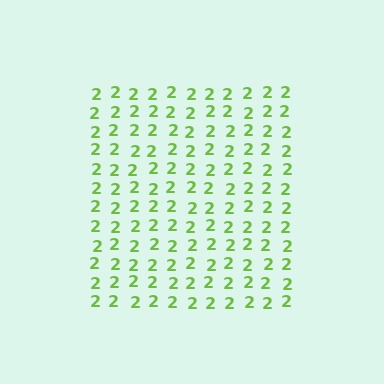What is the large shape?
The large shape is a square.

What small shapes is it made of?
It is made of small digit 2's.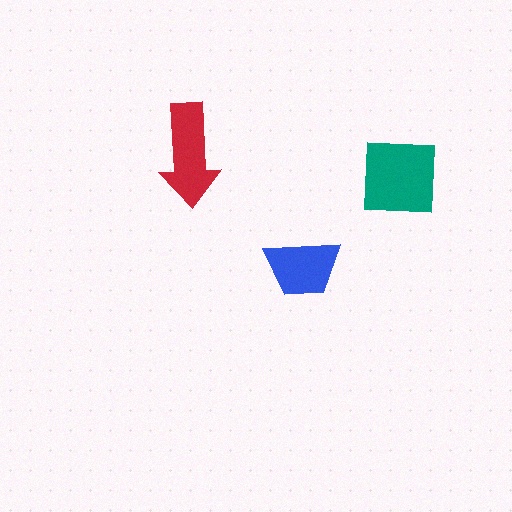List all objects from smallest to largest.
The blue trapezoid, the red arrow, the teal square.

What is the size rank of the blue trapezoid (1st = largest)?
3rd.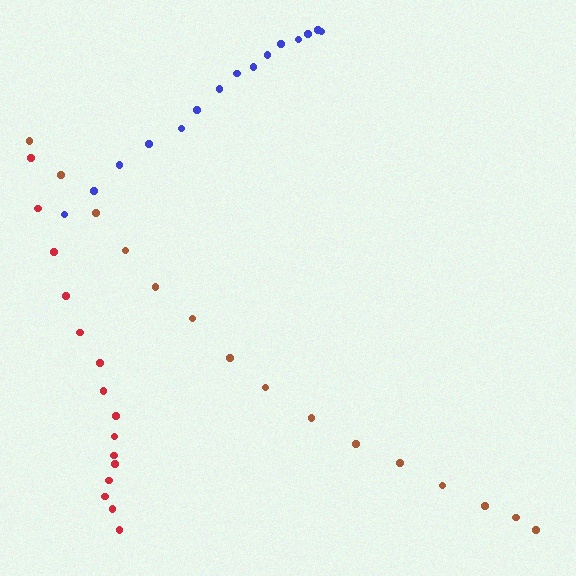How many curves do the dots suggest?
There are 3 distinct paths.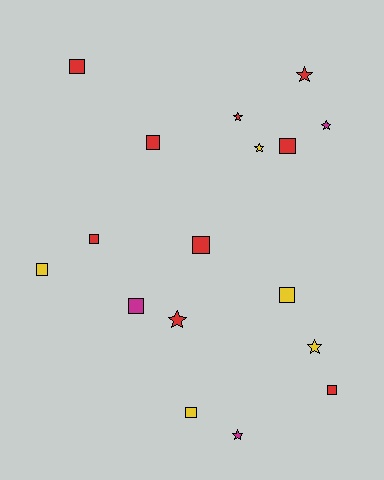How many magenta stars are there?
There are 2 magenta stars.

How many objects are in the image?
There are 17 objects.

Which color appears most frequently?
Red, with 9 objects.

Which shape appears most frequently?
Square, with 10 objects.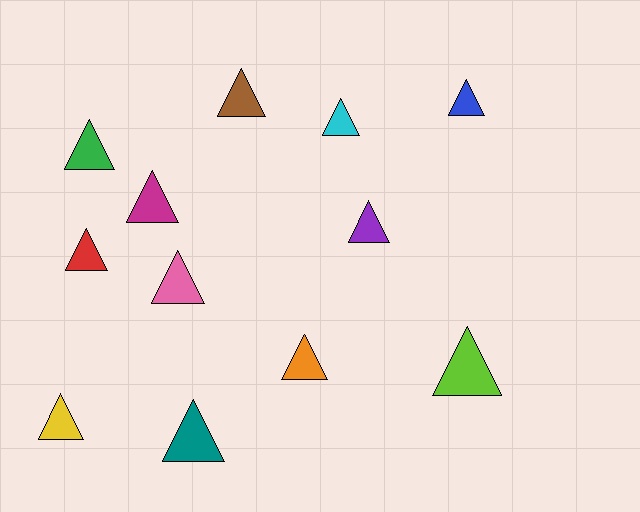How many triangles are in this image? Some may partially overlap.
There are 12 triangles.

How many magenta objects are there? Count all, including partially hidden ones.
There is 1 magenta object.